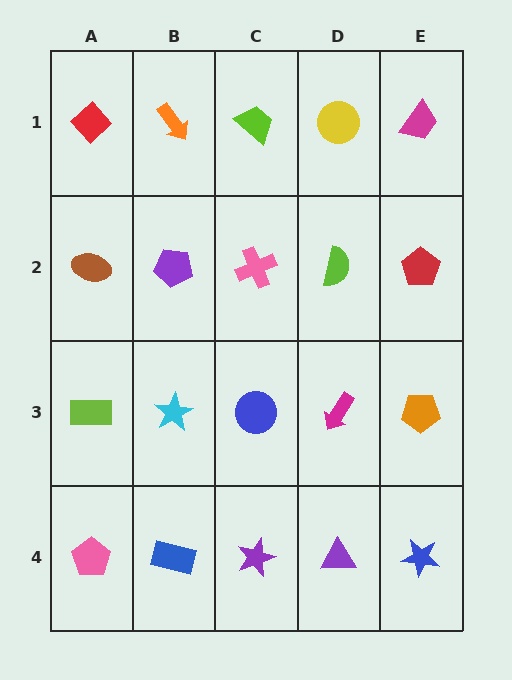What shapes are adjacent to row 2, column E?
A magenta trapezoid (row 1, column E), an orange pentagon (row 3, column E), a lime semicircle (row 2, column D).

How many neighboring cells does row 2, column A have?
3.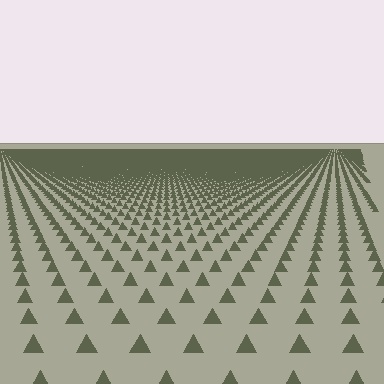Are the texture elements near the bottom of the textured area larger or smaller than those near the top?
Larger. Near the bottom, elements are closer to the viewer and appear at a bigger on-screen size.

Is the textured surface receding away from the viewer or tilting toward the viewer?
The surface is receding away from the viewer. Texture elements get smaller and denser toward the top.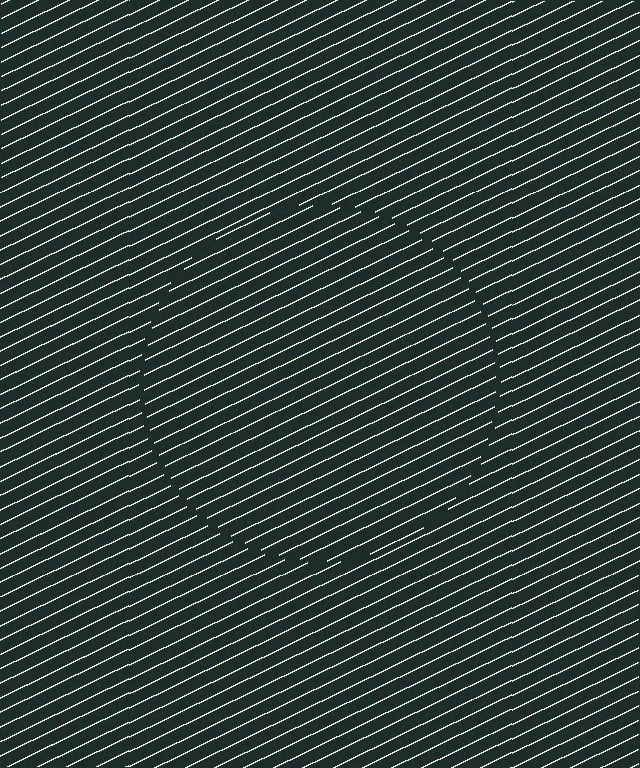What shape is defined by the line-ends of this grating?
An illusory circle. The interior of the shape contains the same grating, shifted by half a period — the contour is defined by the phase discontinuity where line-ends from the inner and outer gratings abut.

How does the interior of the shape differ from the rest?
The interior of the shape contains the same grating, shifted by half a period — the contour is defined by the phase discontinuity where line-ends from the inner and outer gratings abut.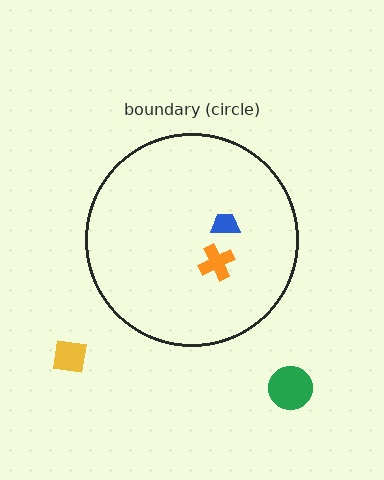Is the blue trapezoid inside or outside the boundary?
Inside.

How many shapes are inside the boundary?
2 inside, 2 outside.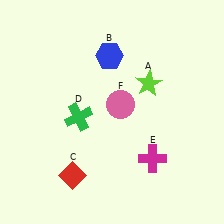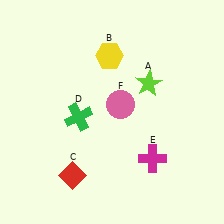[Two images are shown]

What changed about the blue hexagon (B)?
In Image 1, B is blue. In Image 2, it changed to yellow.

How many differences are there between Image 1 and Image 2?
There is 1 difference between the two images.